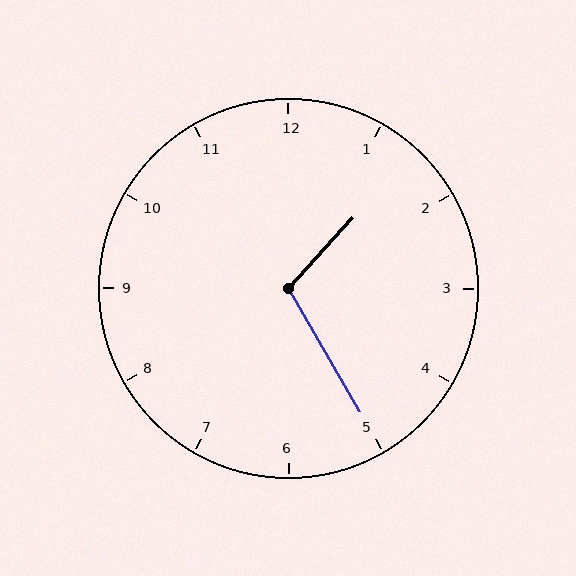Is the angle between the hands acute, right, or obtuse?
It is obtuse.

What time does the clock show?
1:25.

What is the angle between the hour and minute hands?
Approximately 108 degrees.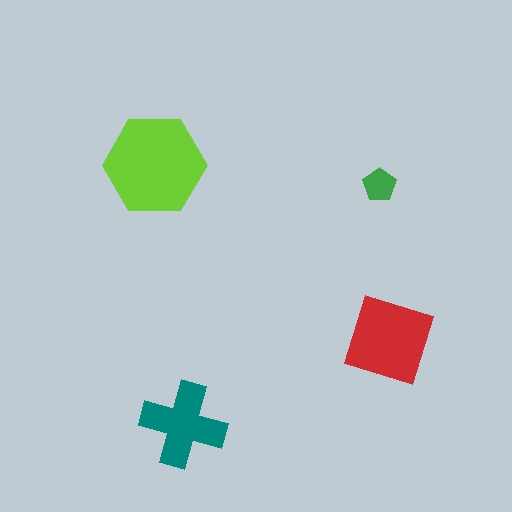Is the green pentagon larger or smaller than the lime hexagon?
Smaller.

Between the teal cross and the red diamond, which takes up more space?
The red diamond.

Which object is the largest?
The lime hexagon.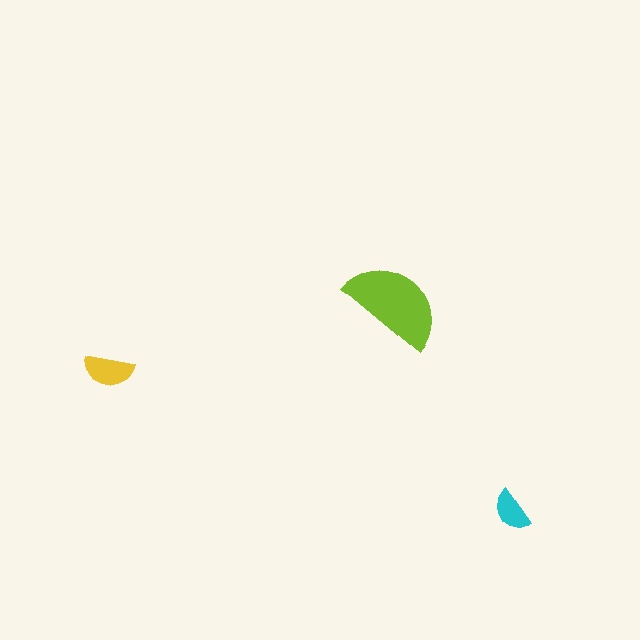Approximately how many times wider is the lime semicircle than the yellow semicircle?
About 2 times wider.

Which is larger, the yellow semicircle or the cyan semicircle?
The yellow one.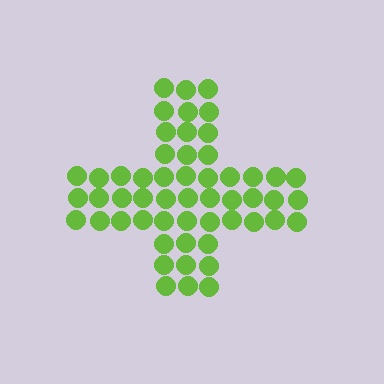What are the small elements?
The small elements are circles.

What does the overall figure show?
The overall figure shows a cross.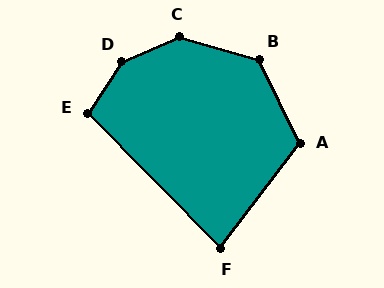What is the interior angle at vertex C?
Approximately 140 degrees (obtuse).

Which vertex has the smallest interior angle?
F, at approximately 82 degrees.